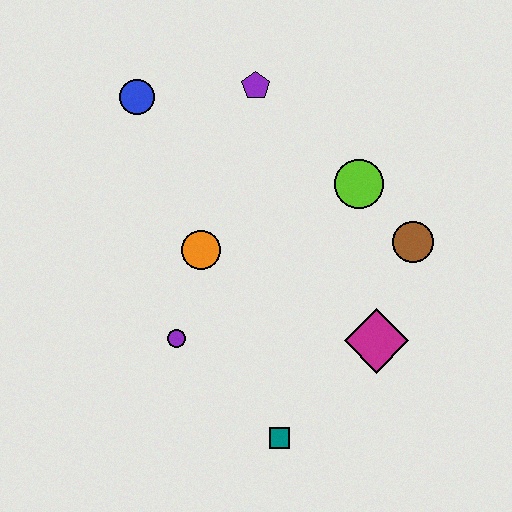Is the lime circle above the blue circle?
No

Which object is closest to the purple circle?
The orange circle is closest to the purple circle.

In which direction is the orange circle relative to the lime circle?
The orange circle is to the left of the lime circle.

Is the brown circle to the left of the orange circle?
No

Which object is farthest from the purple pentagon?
The teal square is farthest from the purple pentagon.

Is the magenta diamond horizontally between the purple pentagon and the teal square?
No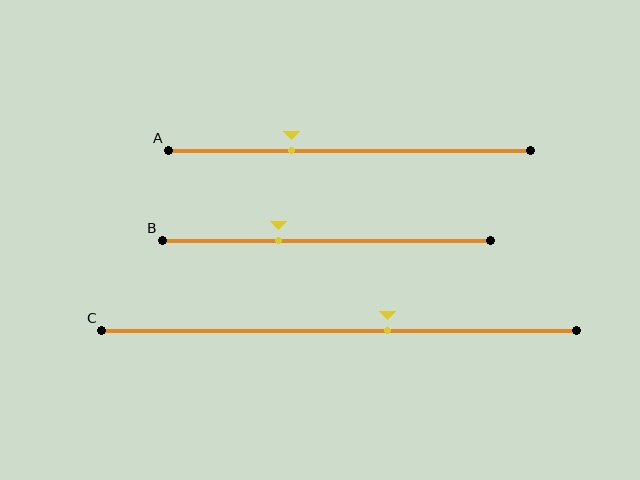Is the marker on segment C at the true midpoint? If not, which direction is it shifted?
No, the marker on segment C is shifted to the right by about 10% of the segment length.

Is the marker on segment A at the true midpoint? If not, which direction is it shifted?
No, the marker on segment A is shifted to the left by about 16% of the segment length.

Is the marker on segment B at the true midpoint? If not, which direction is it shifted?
No, the marker on segment B is shifted to the left by about 15% of the segment length.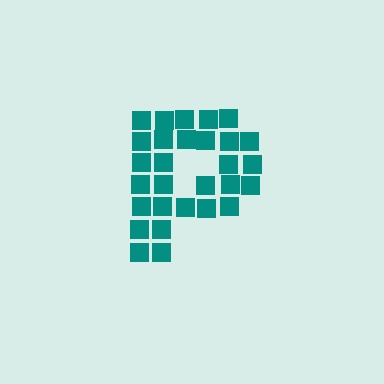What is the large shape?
The large shape is the letter P.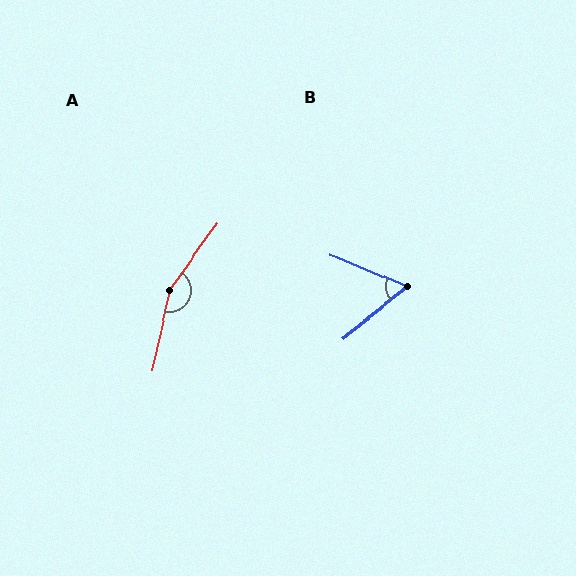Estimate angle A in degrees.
Approximately 156 degrees.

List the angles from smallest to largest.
B (61°), A (156°).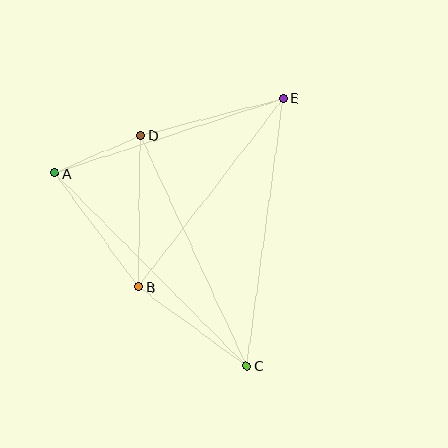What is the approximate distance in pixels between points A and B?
The distance between A and B is approximately 141 pixels.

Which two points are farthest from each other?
Points A and C are farthest from each other.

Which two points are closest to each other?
Points A and D are closest to each other.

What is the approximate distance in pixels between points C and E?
The distance between C and E is approximately 270 pixels.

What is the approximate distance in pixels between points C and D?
The distance between C and D is approximately 254 pixels.